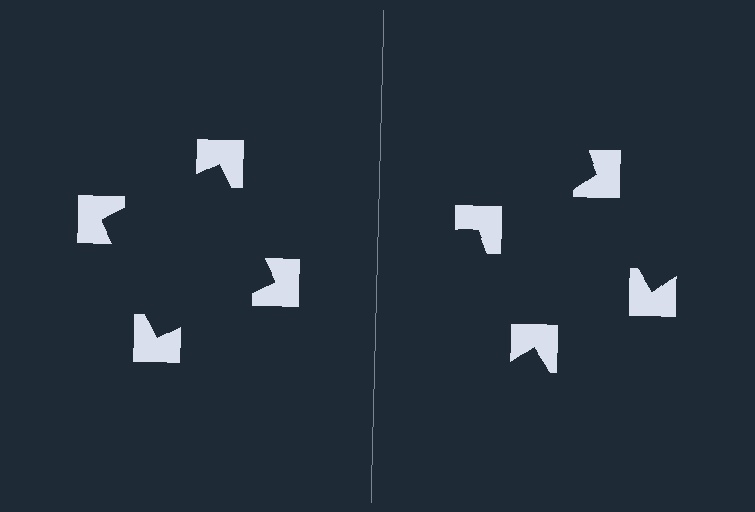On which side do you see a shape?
An illusory square appears on the left side. On the right side the wedge cuts are rotated, so no coherent shape forms.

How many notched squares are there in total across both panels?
8 — 4 on each side.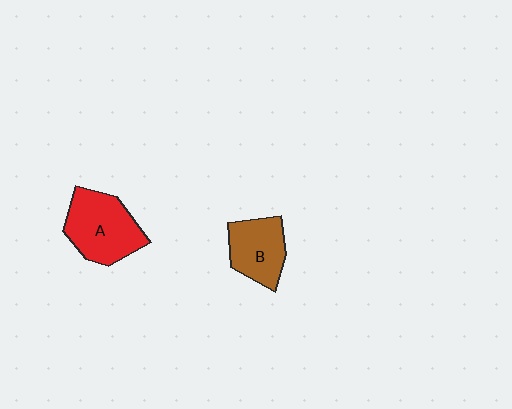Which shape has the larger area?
Shape A (red).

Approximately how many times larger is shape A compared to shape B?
Approximately 1.3 times.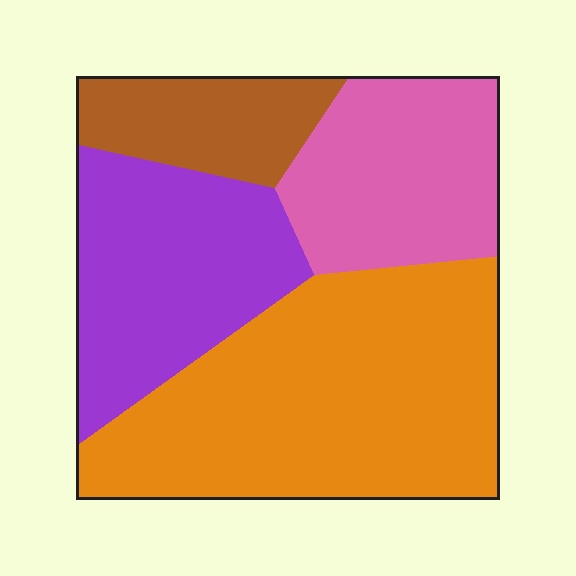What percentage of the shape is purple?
Purple covers 24% of the shape.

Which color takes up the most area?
Orange, at roughly 45%.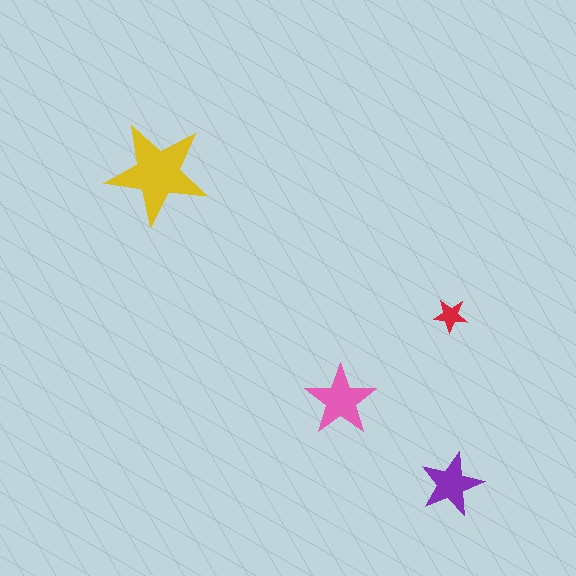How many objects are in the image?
There are 4 objects in the image.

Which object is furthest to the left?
The yellow star is leftmost.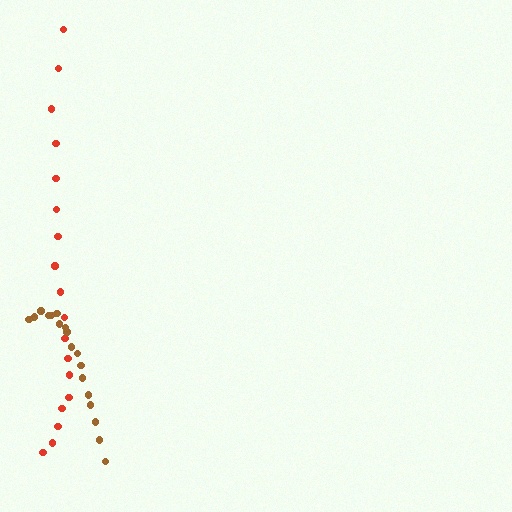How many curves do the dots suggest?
There are 2 distinct paths.